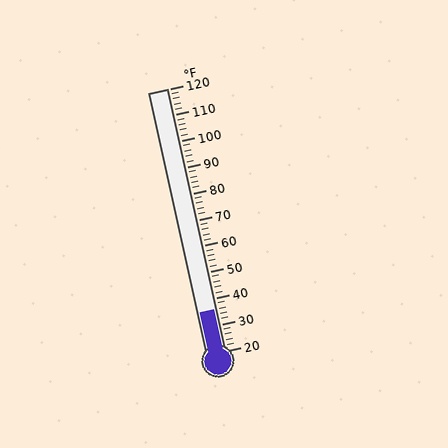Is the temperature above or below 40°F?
The temperature is below 40°F.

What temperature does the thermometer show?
The thermometer shows approximately 36°F.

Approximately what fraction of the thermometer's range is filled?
The thermometer is filled to approximately 15% of its range.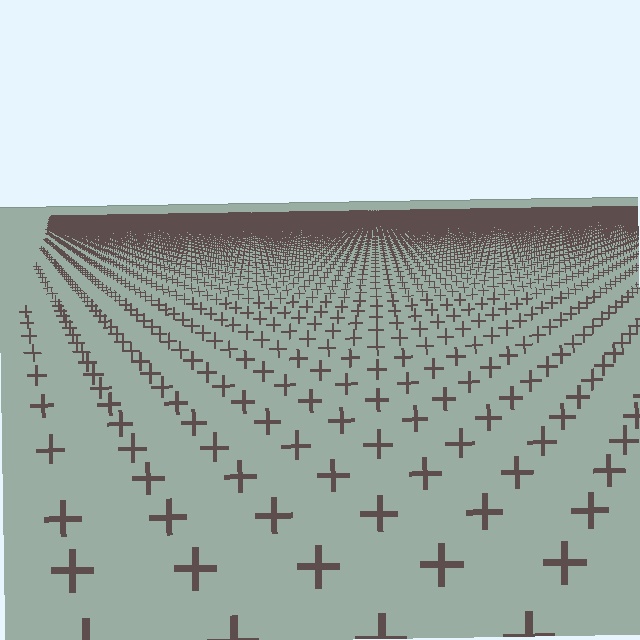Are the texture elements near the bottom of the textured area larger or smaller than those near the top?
Larger. Near the bottom, elements are closer to the viewer and appear at a bigger on-screen size.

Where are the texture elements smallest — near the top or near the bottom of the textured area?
Near the top.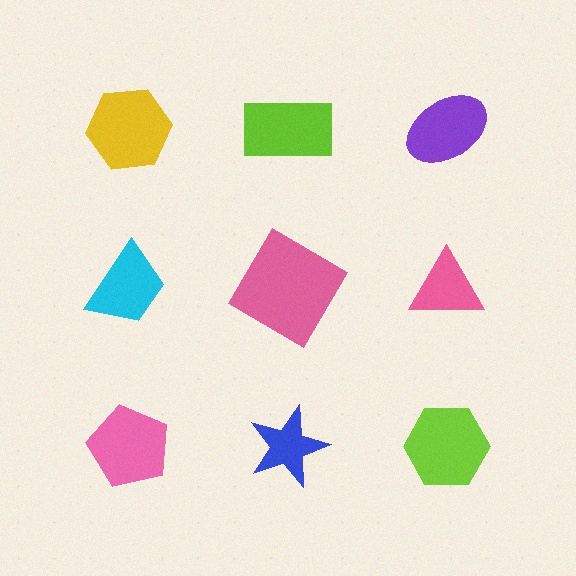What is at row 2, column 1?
A cyan trapezoid.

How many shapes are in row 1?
3 shapes.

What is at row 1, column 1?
A yellow hexagon.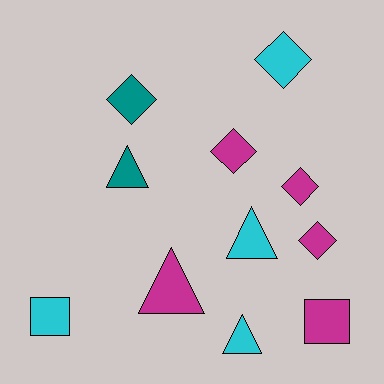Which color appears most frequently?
Magenta, with 5 objects.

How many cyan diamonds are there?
There is 1 cyan diamond.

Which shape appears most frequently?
Diamond, with 5 objects.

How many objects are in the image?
There are 11 objects.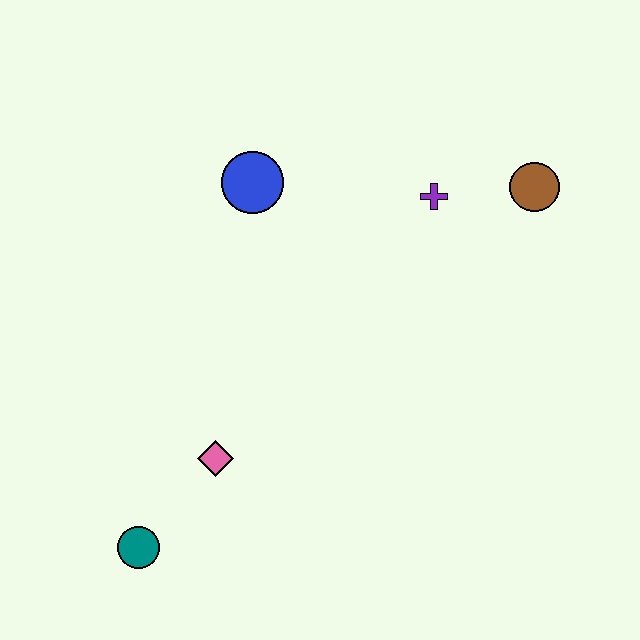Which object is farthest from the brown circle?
The teal circle is farthest from the brown circle.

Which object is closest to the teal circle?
The pink diamond is closest to the teal circle.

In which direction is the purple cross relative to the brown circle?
The purple cross is to the left of the brown circle.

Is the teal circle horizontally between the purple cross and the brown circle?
No